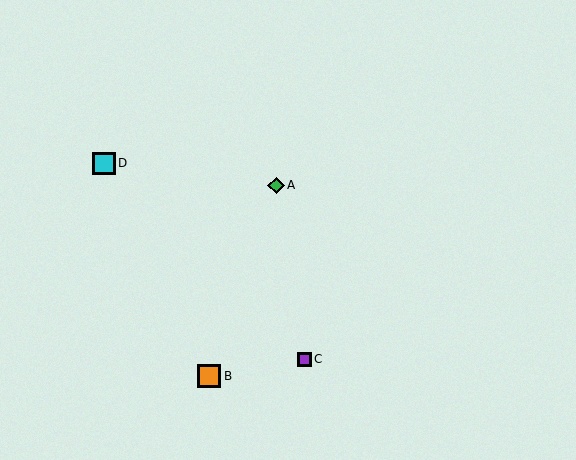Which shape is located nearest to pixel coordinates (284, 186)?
The green diamond (labeled A) at (276, 185) is nearest to that location.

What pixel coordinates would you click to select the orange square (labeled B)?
Click at (209, 376) to select the orange square B.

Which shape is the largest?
The orange square (labeled B) is the largest.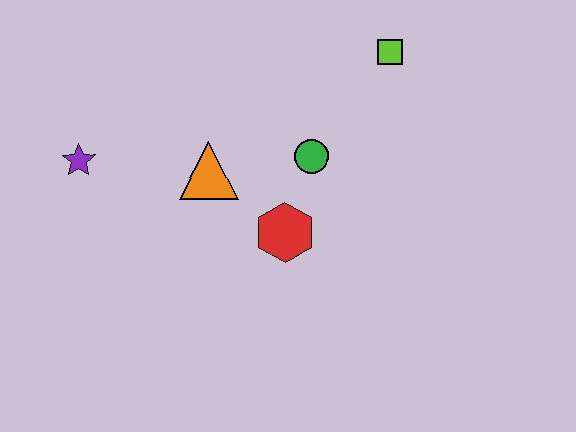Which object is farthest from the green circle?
The purple star is farthest from the green circle.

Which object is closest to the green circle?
The red hexagon is closest to the green circle.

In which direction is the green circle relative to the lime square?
The green circle is below the lime square.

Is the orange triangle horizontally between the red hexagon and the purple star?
Yes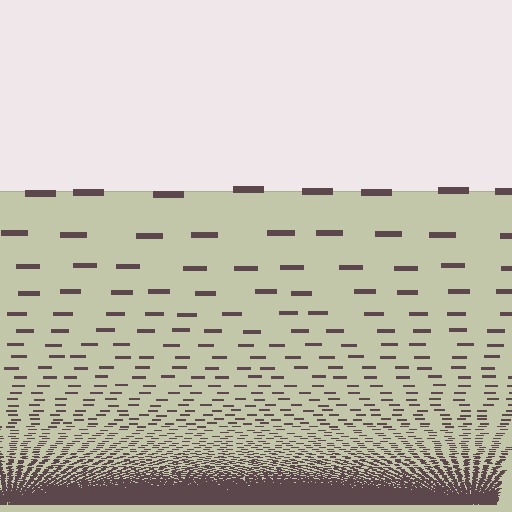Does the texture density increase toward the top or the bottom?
Density increases toward the bottom.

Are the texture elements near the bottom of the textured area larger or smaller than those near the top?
Smaller. The gradient is inverted — elements near the bottom are smaller and denser.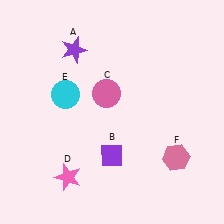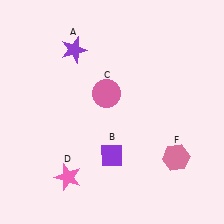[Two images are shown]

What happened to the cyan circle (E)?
The cyan circle (E) was removed in Image 2. It was in the top-left area of Image 1.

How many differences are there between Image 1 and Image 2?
There is 1 difference between the two images.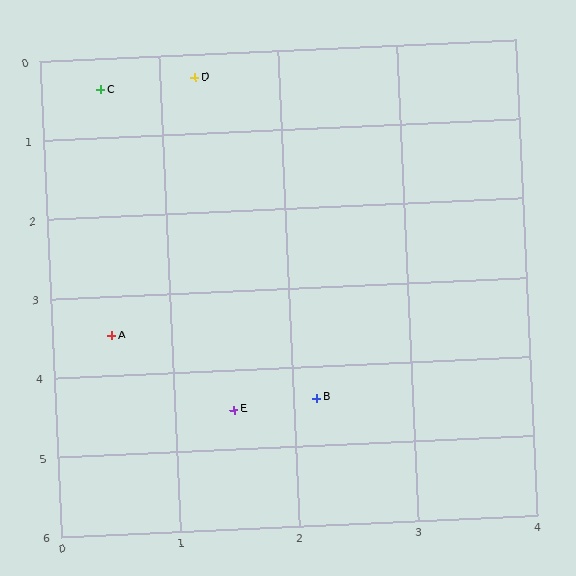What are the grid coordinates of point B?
Point B is at approximately (2.2, 4.4).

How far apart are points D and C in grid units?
Points D and C are about 0.8 grid units apart.